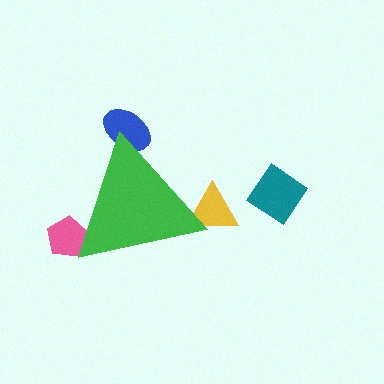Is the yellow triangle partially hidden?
Yes, the yellow triangle is partially hidden behind the green triangle.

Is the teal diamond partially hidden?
No, the teal diamond is fully visible.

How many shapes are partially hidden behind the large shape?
3 shapes are partially hidden.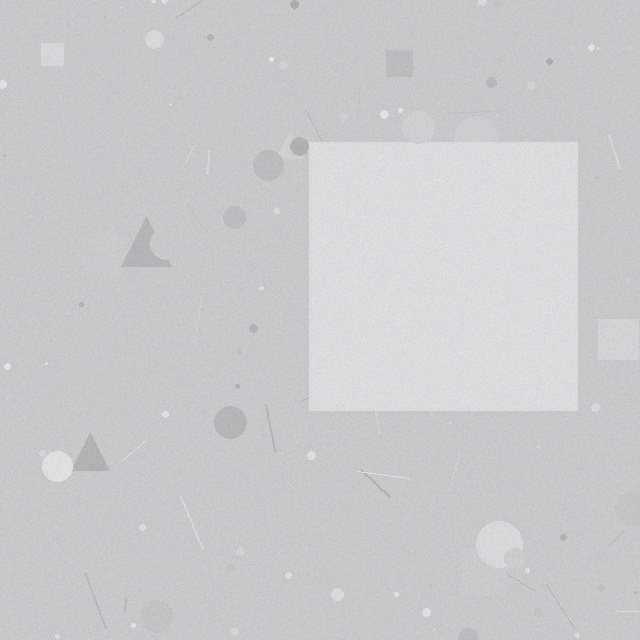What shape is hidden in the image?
A square is hidden in the image.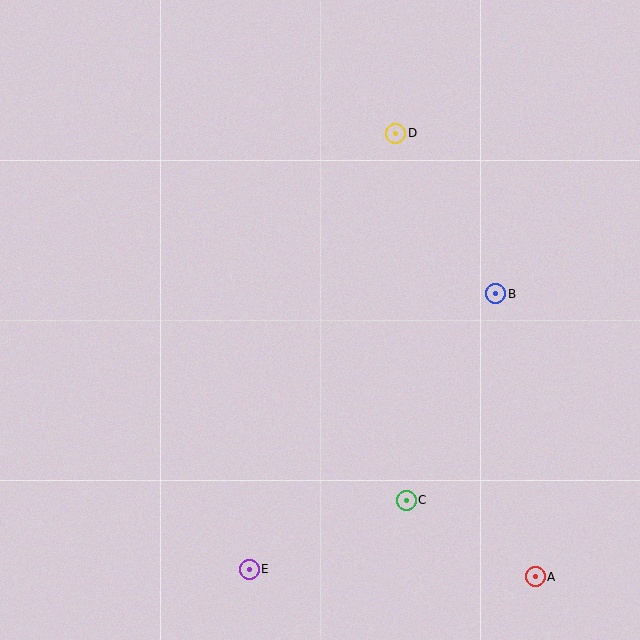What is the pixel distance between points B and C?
The distance between B and C is 225 pixels.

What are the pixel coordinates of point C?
Point C is at (406, 500).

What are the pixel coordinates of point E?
Point E is at (249, 569).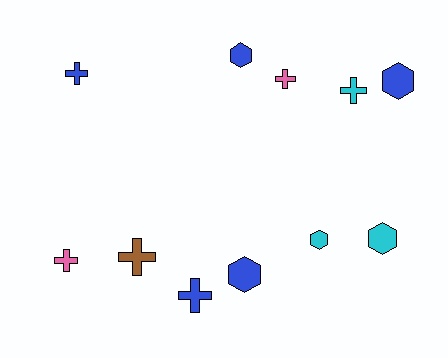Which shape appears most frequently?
Cross, with 6 objects.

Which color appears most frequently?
Blue, with 5 objects.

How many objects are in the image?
There are 11 objects.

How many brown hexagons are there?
There are no brown hexagons.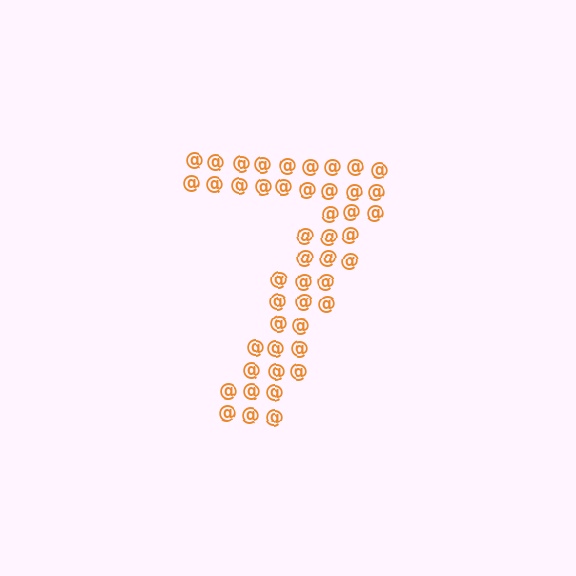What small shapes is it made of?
It is made of small at signs.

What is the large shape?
The large shape is the digit 7.